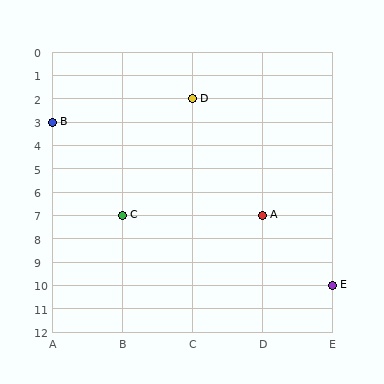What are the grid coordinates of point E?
Point E is at grid coordinates (E, 10).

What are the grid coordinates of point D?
Point D is at grid coordinates (C, 2).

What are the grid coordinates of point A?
Point A is at grid coordinates (D, 7).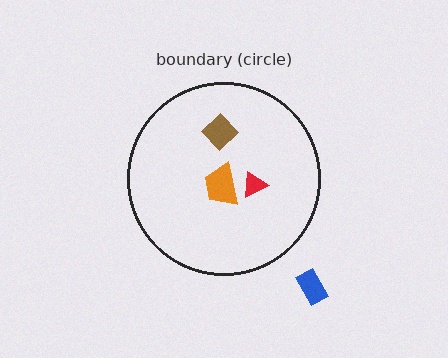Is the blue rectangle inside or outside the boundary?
Outside.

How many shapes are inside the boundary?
3 inside, 1 outside.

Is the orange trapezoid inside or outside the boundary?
Inside.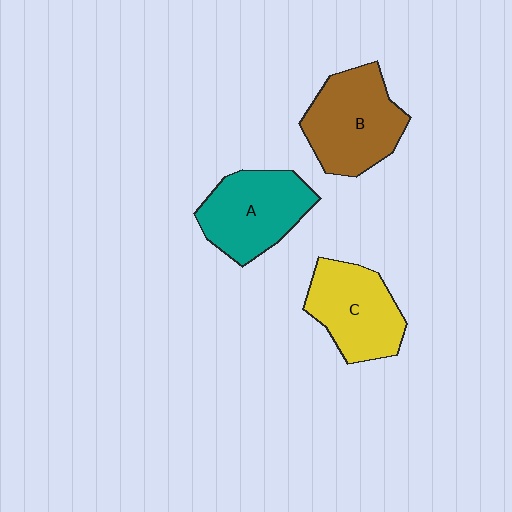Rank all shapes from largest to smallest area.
From largest to smallest: B (brown), A (teal), C (yellow).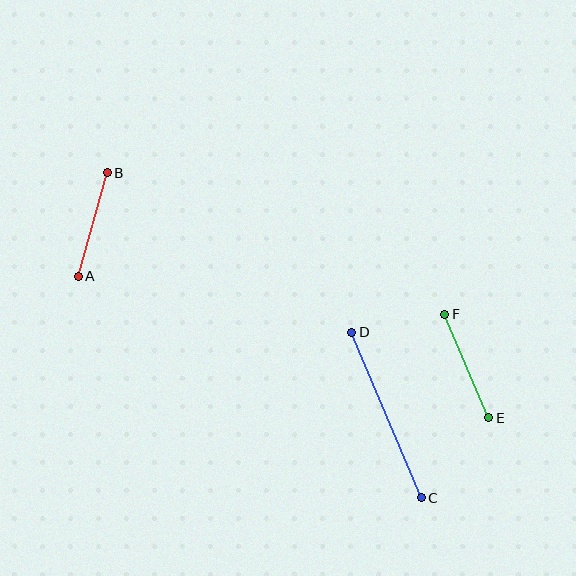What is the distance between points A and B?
The distance is approximately 107 pixels.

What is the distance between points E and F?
The distance is approximately 113 pixels.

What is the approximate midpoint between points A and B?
The midpoint is at approximately (93, 224) pixels.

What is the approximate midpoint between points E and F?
The midpoint is at approximately (467, 366) pixels.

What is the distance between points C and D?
The distance is approximately 179 pixels.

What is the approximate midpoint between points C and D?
The midpoint is at approximately (386, 415) pixels.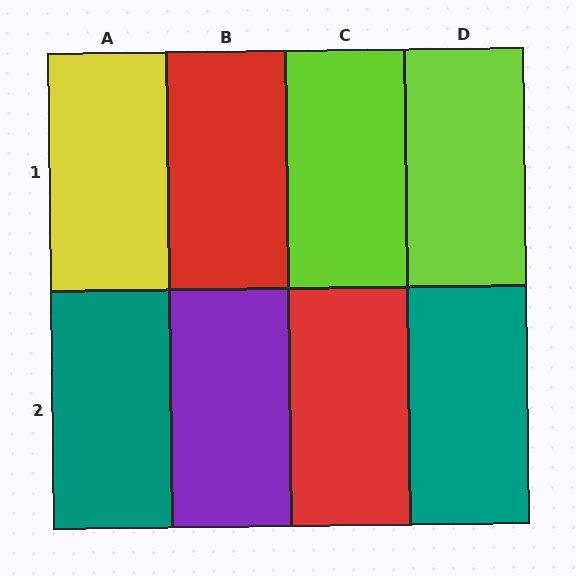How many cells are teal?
2 cells are teal.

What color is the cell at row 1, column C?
Lime.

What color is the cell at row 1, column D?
Lime.